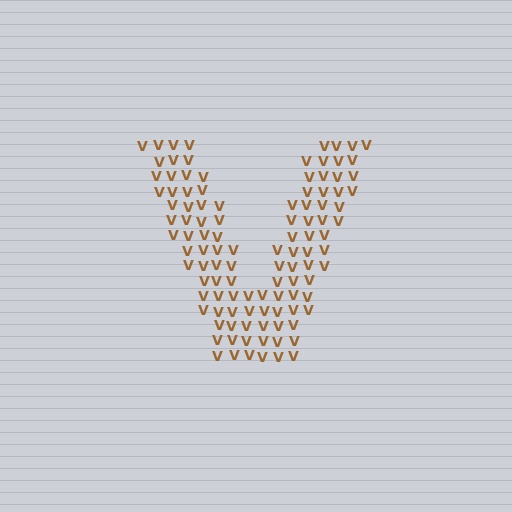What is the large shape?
The large shape is the letter V.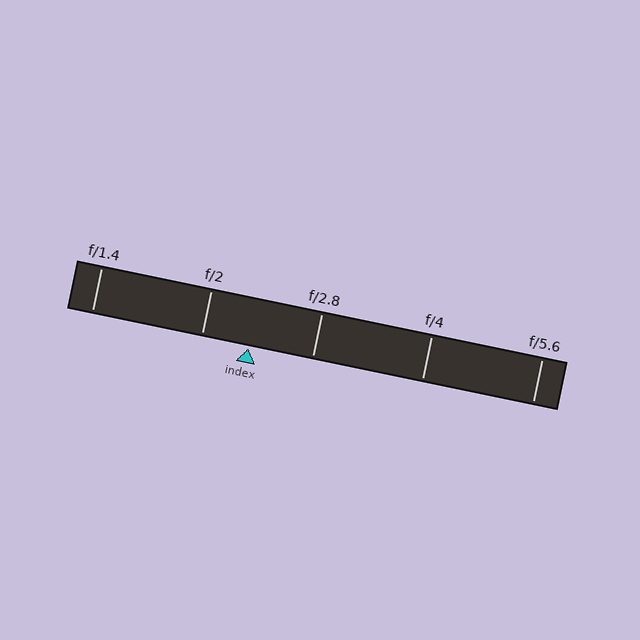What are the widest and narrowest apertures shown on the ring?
The widest aperture shown is f/1.4 and the narrowest is f/5.6.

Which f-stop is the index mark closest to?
The index mark is closest to f/2.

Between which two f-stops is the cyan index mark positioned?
The index mark is between f/2 and f/2.8.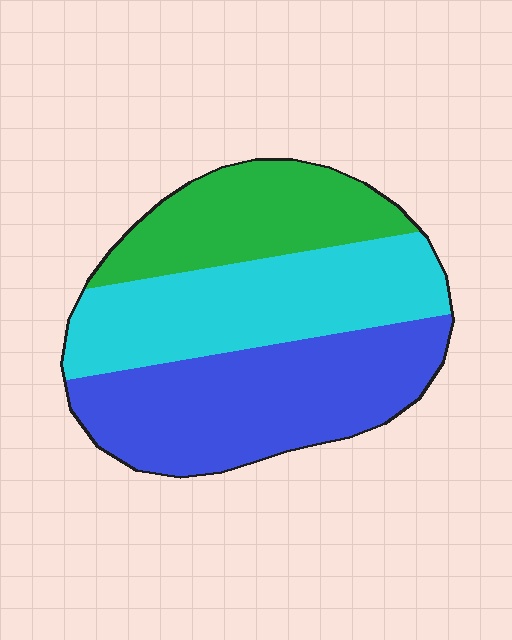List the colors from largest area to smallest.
From largest to smallest: blue, cyan, green.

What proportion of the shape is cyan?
Cyan covers 35% of the shape.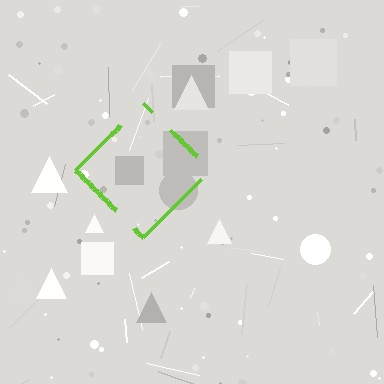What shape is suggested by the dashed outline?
The dashed outline suggests a diamond.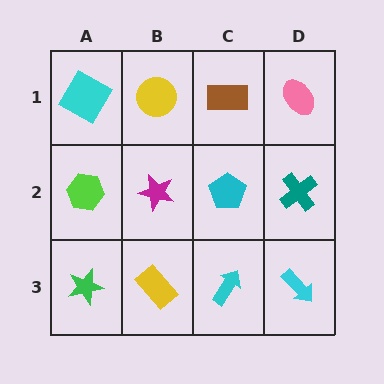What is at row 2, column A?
A lime hexagon.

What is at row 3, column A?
A green star.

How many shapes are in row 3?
4 shapes.